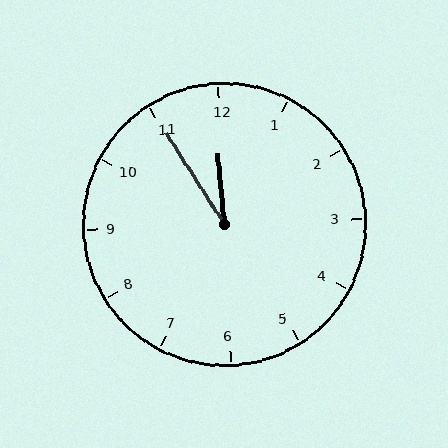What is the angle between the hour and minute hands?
Approximately 28 degrees.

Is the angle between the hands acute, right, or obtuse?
It is acute.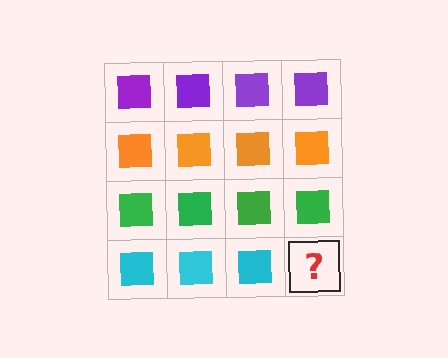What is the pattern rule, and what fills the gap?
The rule is that each row has a consistent color. The gap should be filled with a cyan square.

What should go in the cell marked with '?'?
The missing cell should contain a cyan square.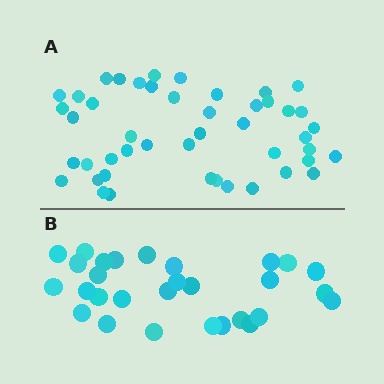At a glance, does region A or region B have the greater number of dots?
Region A (the top region) has more dots.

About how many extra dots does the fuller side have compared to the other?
Region A has approximately 15 more dots than region B.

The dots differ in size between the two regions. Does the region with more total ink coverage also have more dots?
No. Region B has more total ink coverage because its dots are larger, but region A actually contains more individual dots. Total area can be misleading — the number of items is what matters here.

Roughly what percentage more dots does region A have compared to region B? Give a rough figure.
About 60% more.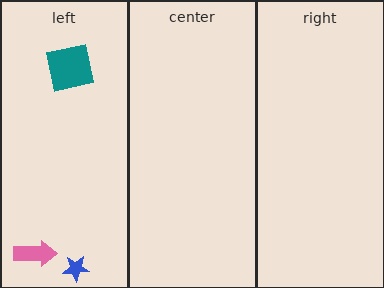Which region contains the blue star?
The left region.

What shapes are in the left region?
The teal square, the blue star, the pink arrow.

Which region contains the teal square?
The left region.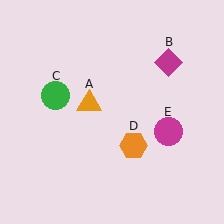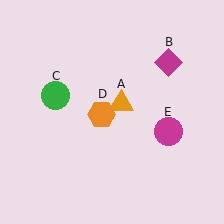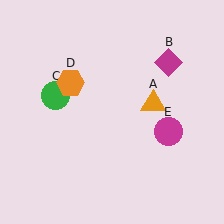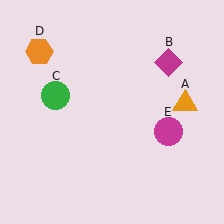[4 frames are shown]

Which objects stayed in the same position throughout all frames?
Magenta diamond (object B) and green circle (object C) and magenta circle (object E) remained stationary.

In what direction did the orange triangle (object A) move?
The orange triangle (object A) moved right.